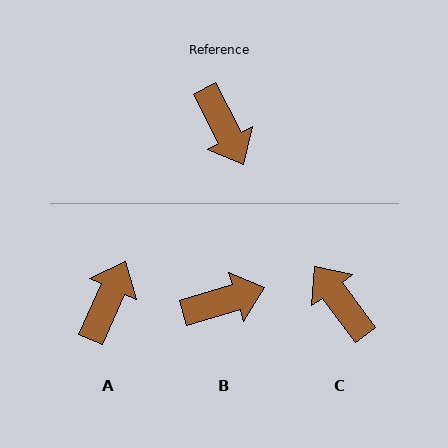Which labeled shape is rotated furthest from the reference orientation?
C, about 170 degrees away.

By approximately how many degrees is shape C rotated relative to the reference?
Approximately 170 degrees clockwise.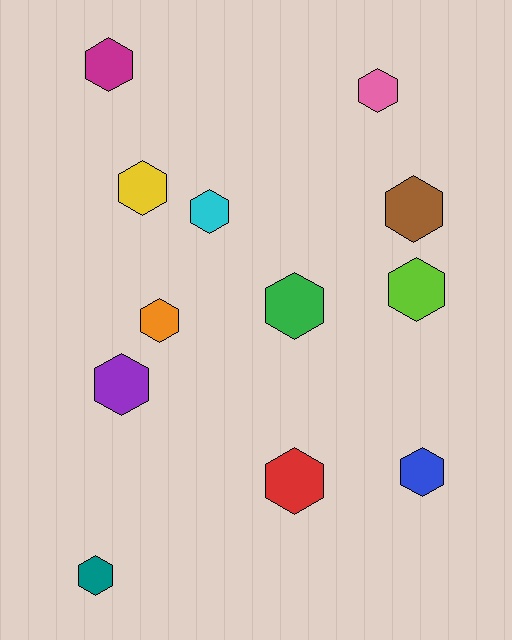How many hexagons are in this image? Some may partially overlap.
There are 12 hexagons.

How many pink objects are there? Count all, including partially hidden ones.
There is 1 pink object.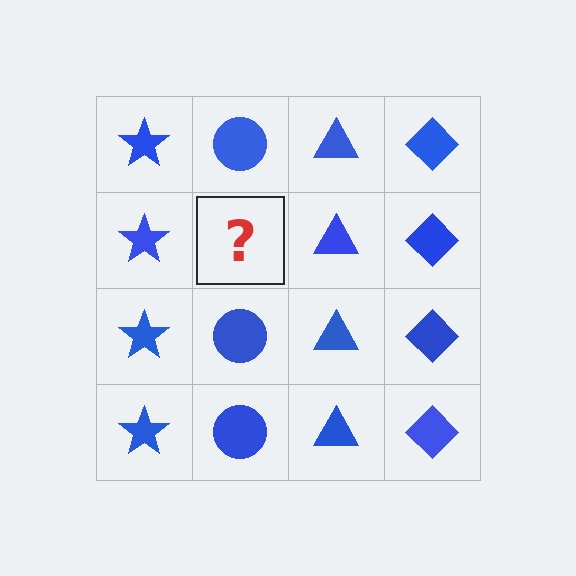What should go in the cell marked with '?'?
The missing cell should contain a blue circle.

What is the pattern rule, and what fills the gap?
The rule is that each column has a consistent shape. The gap should be filled with a blue circle.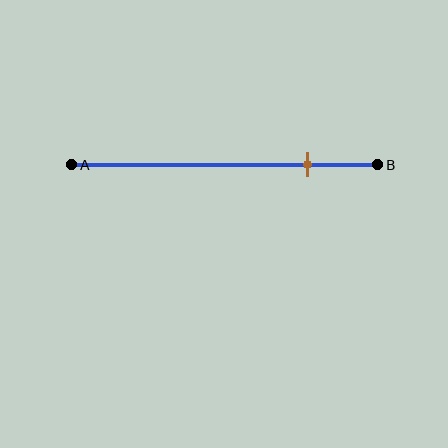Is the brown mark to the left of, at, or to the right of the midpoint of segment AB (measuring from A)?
The brown mark is to the right of the midpoint of segment AB.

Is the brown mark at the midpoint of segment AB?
No, the mark is at about 75% from A, not at the 50% midpoint.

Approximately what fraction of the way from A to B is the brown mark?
The brown mark is approximately 75% of the way from A to B.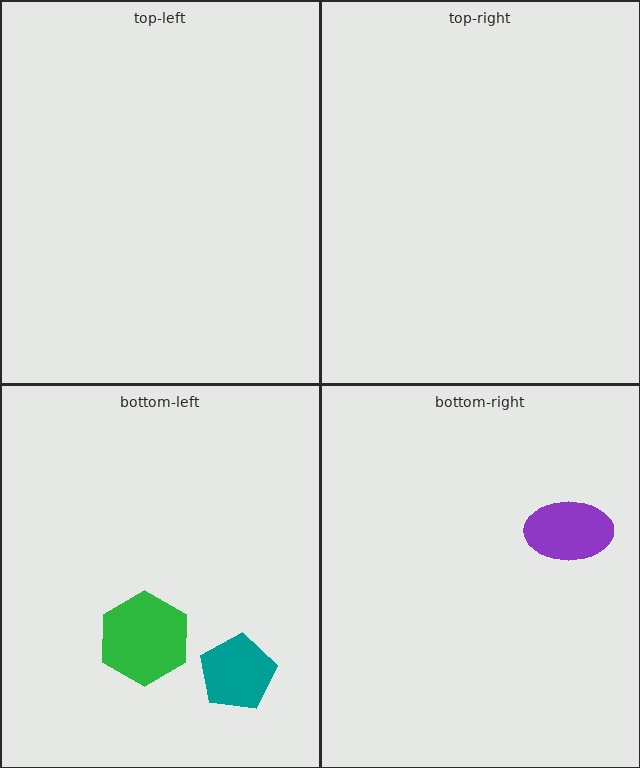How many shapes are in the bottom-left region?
2.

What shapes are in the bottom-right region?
The purple ellipse.